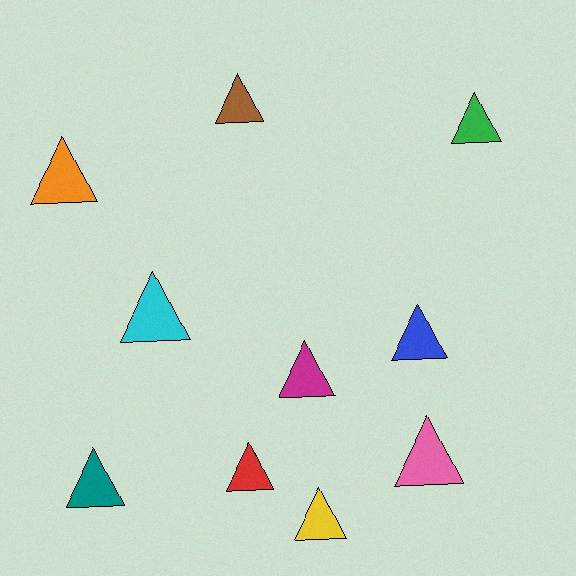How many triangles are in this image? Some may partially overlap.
There are 10 triangles.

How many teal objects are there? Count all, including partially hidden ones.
There is 1 teal object.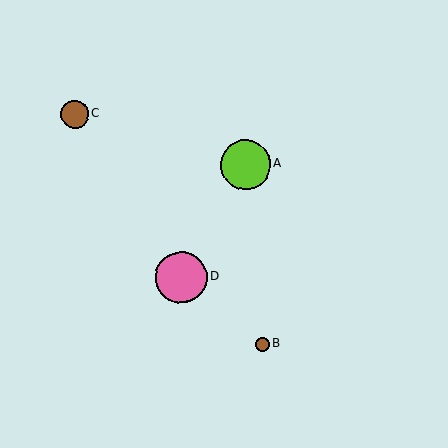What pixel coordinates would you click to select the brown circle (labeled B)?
Click at (262, 344) to select the brown circle B.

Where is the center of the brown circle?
The center of the brown circle is at (75, 114).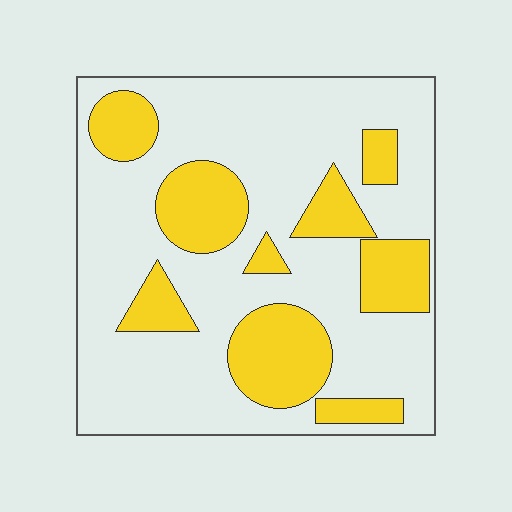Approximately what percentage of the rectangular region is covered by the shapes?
Approximately 30%.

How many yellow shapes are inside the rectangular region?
9.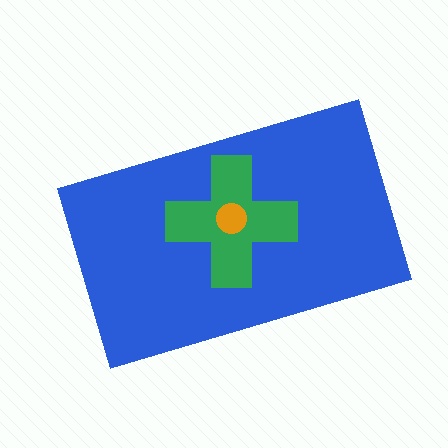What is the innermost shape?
The orange circle.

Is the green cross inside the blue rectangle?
Yes.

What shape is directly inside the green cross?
The orange circle.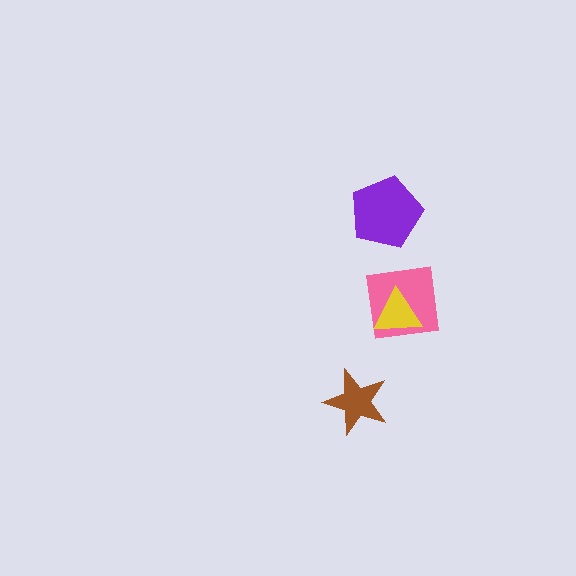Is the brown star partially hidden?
No, no other shape covers it.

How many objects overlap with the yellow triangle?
1 object overlaps with the yellow triangle.